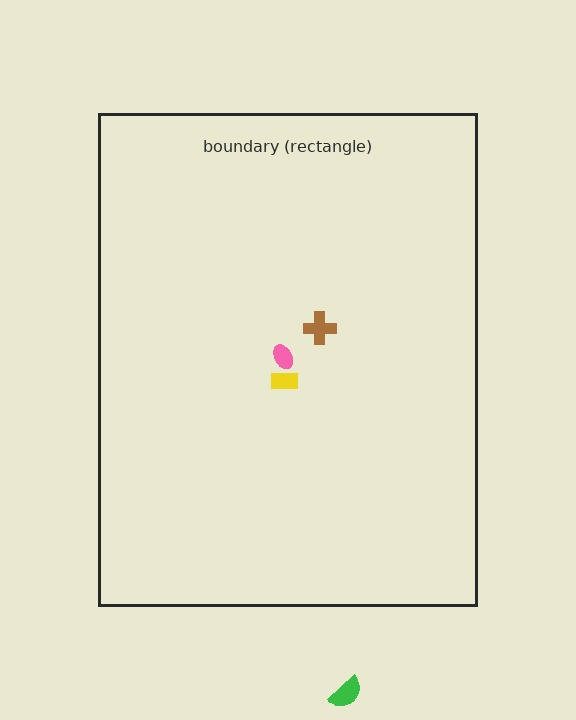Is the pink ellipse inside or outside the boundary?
Inside.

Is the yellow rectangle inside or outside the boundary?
Inside.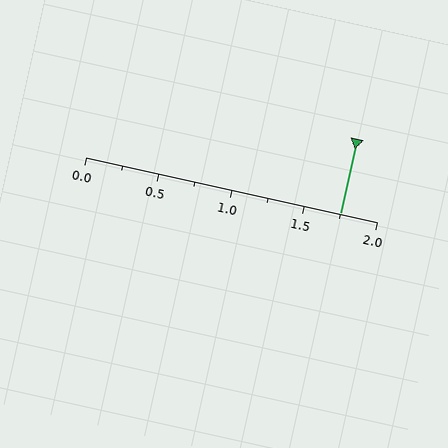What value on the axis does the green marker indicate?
The marker indicates approximately 1.75.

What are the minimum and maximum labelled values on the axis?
The axis runs from 0.0 to 2.0.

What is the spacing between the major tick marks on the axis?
The major ticks are spaced 0.5 apart.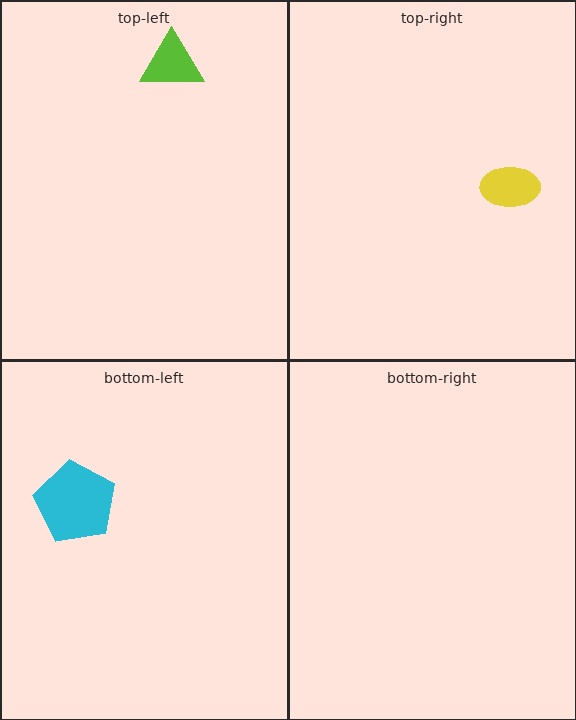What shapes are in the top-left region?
The lime triangle.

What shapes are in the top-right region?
The yellow ellipse.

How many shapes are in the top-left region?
1.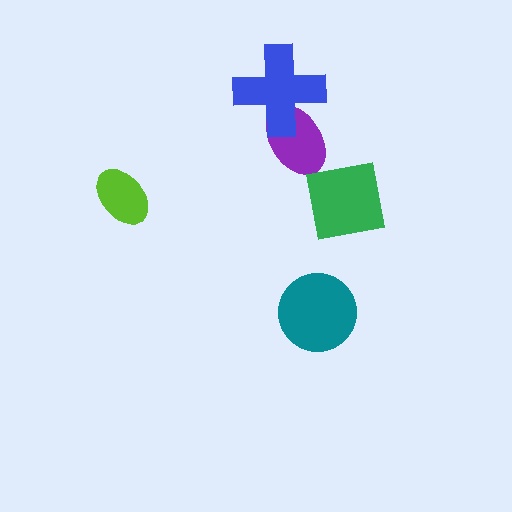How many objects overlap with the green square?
0 objects overlap with the green square.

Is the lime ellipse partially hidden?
No, no other shape covers it.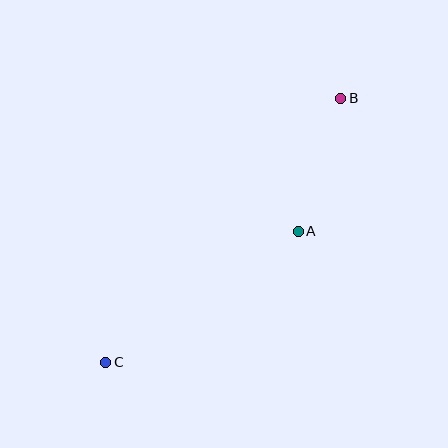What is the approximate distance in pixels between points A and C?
The distance between A and C is approximately 232 pixels.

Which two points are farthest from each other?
Points B and C are farthest from each other.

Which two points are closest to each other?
Points A and B are closest to each other.